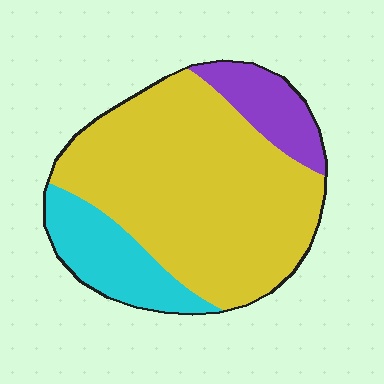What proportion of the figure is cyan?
Cyan takes up about one sixth (1/6) of the figure.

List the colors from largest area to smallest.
From largest to smallest: yellow, cyan, purple.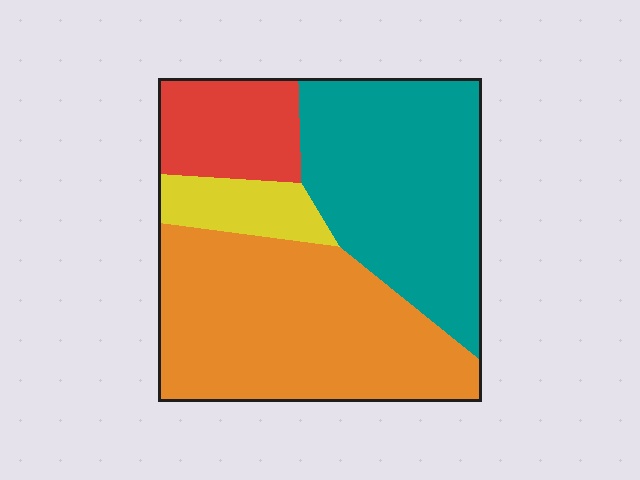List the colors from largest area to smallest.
From largest to smallest: orange, teal, red, yellow.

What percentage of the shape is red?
Red takes up less than a sixth of the shape.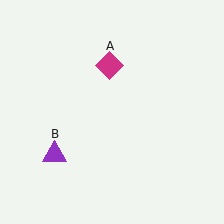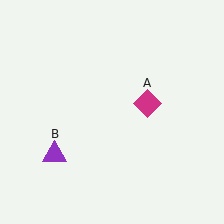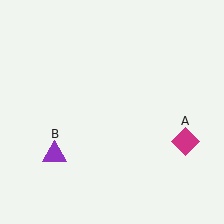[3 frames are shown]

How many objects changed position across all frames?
1 object changed position: magenta diamond (object A).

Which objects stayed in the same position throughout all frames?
Purple triangle (object B) remained stationary.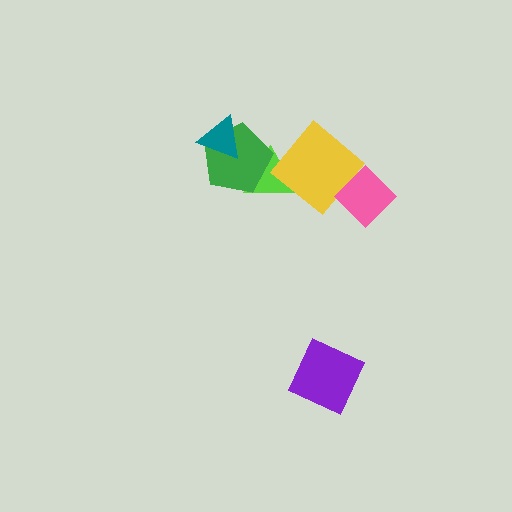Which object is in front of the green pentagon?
The teal triangle is in front of the green pentagon.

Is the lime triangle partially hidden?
Yes, it is partially covered by another shape.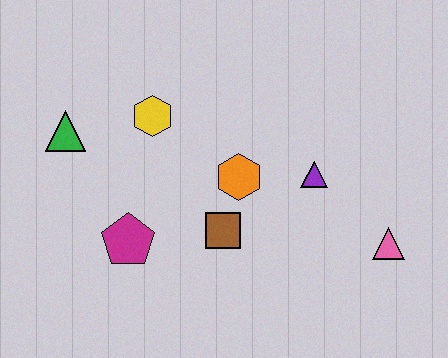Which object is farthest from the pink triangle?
The green triangle is farthest from the pink triangle.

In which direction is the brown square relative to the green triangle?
The brown square is to the right of the green triangle.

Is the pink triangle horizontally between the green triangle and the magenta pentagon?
No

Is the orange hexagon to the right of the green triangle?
Yes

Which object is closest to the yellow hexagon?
The green triangle is closest to the yellow hexagon.